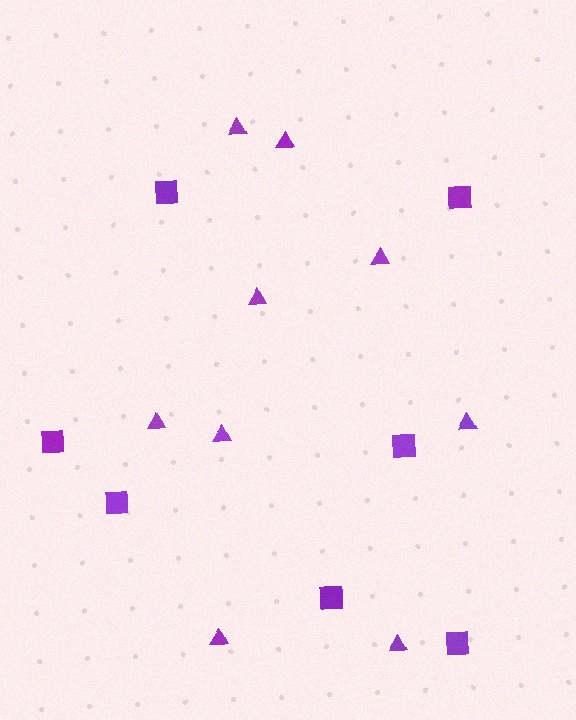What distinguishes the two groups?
There are 2 groups: one group of squares (7) and one group of triangles (9).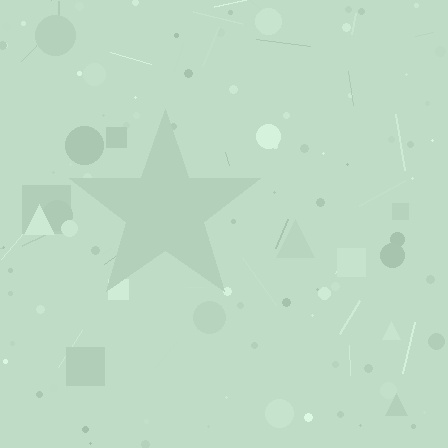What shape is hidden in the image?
A star is hidden in the image.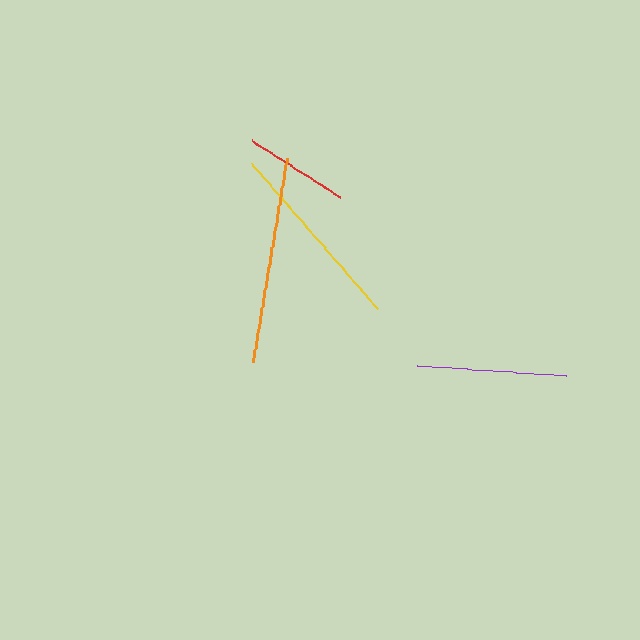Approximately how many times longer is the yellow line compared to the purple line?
The yellow line is approximately 1.3 times the length of the purple line.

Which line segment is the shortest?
The red line is the shortest at approximately 106 pixels.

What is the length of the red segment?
The red segment is approximately 106 pixels long.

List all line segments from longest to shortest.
From longest to shortest: orange, yellow, purple, red.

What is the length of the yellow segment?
The yellow segment is approximately 193 pixels long.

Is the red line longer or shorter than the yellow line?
The yellow line is longer than the red line.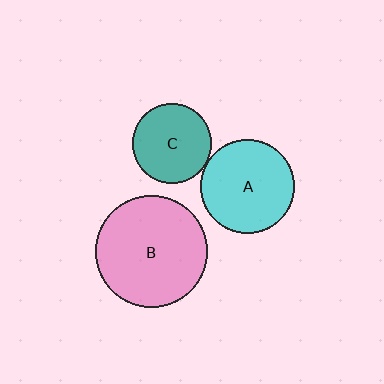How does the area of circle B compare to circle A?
Approximately 1.4 times.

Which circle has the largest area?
Circle B (pink).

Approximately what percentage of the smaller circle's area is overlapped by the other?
Approximately 5%.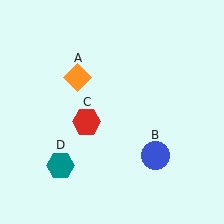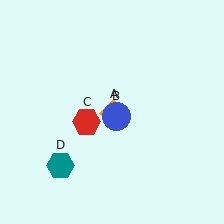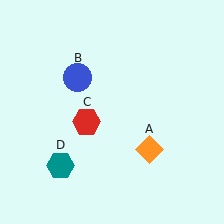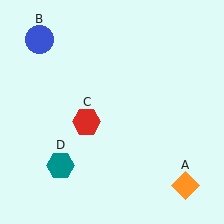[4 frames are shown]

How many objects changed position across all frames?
2 objects changed position: orange diamond (object A), blue circle (object B).